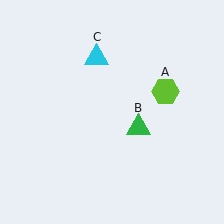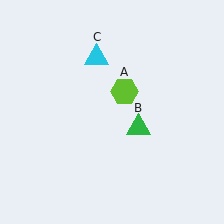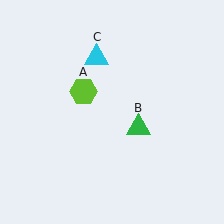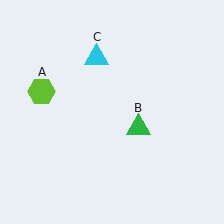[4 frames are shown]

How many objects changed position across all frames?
1 object changed position: lime hexagon (object A).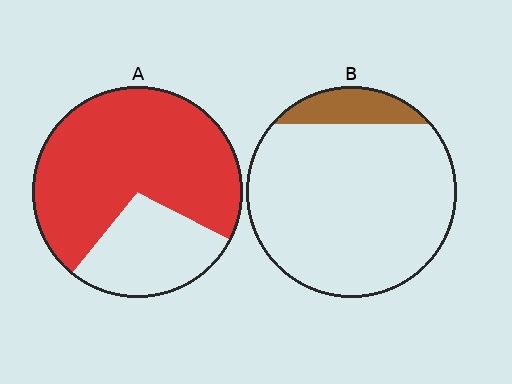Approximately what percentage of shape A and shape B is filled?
A is approximately 70% and B is approximately 10%.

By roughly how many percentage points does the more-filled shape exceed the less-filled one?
By roughly 60 percentage points (A over B).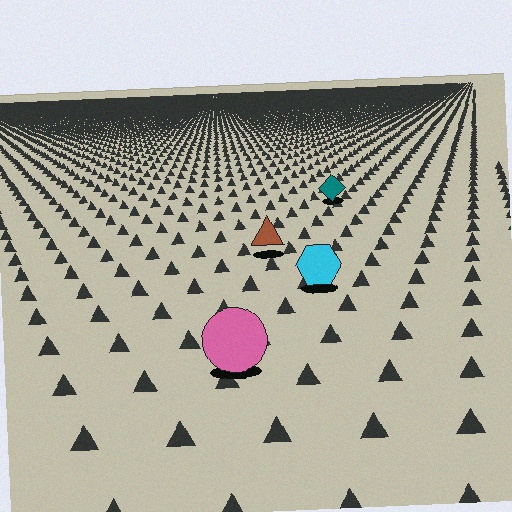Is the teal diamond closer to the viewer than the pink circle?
No. The pink circle is closer — you can tell from the texture gradient: the ground texture is coarser near it.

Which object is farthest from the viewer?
The teal diamond is farthest from the viewer. It appears smaller and the ground texture around it is denser.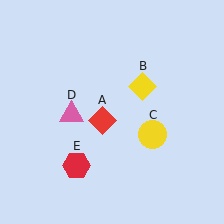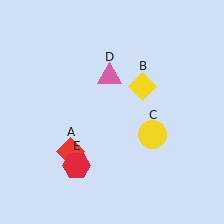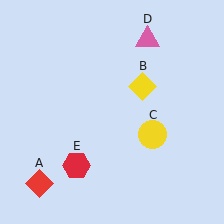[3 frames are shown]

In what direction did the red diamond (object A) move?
The red diamond (object A) moved down and to the left.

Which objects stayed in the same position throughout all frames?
Yellow diamond (object B) and yellow circle (object C) and red hexagon (object E) remained stationary.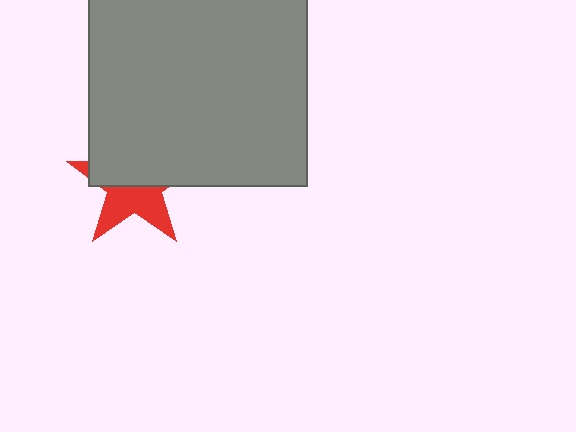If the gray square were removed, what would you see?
You would see the complete red star.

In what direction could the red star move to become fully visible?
The red star could move down. That would shift it out from behind the gray square entirely.